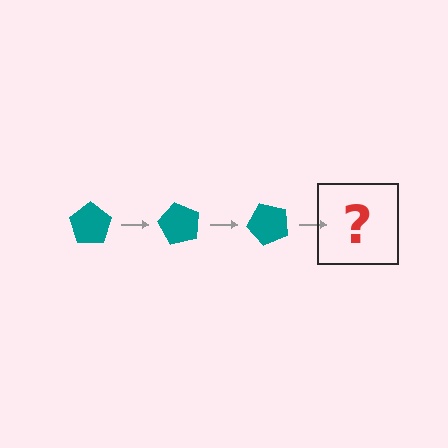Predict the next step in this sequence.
The next step is a teal pentagon rotated 180 degrees.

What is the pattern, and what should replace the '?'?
The pattern is that the pentagon rotates 60 degrees each step. The '?' should be a teal pentagon rotated 180 degrees.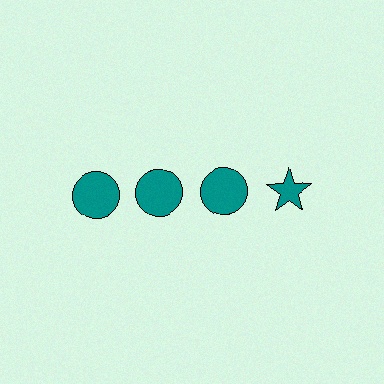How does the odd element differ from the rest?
It has a different shape: star instead of circle.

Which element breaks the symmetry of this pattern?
The teal star in the top row, second from right column breaks the symmetry. All other shapes are teal circles.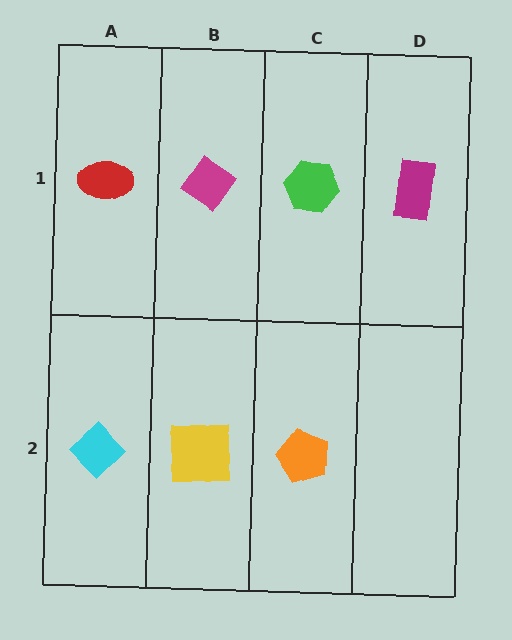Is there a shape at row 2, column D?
No, that cell is empty.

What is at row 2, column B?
A yellow square.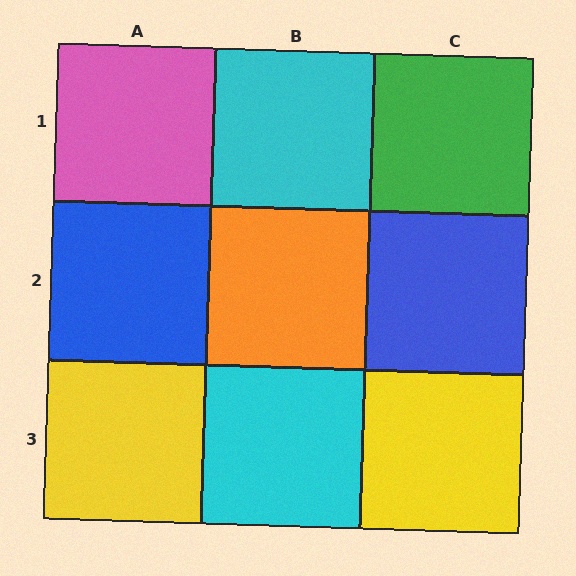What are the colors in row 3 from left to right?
Yellow, cyan, yellow.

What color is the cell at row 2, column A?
Blue.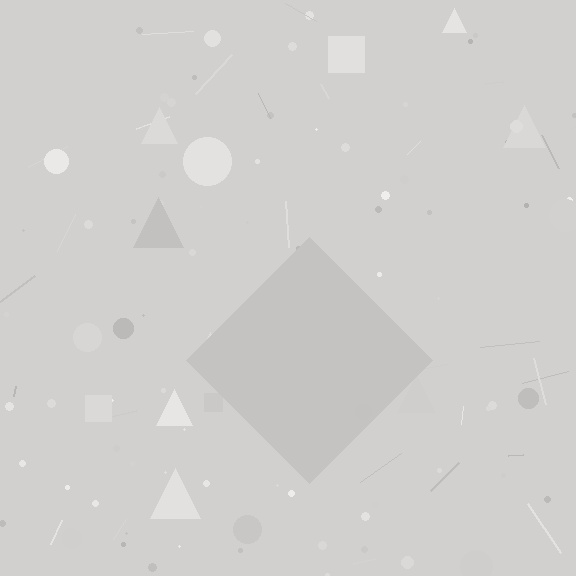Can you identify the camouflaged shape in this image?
The camouflaged shape is a diamond.